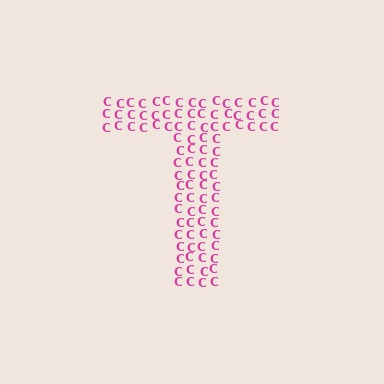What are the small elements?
The small elements are letter C's.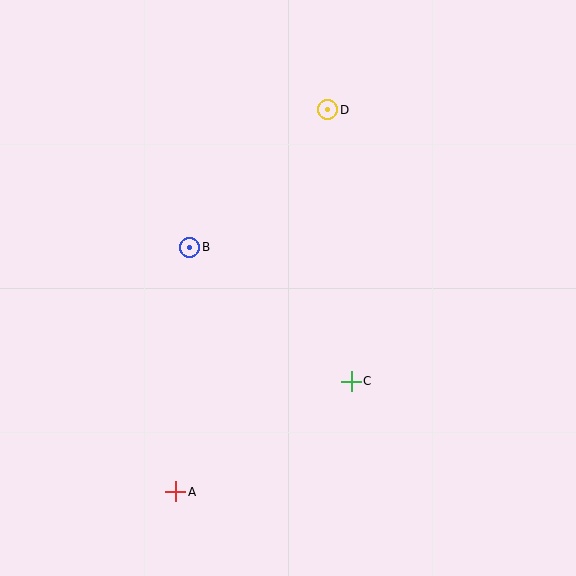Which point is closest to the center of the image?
Point B at (190, 247) is closest to the center.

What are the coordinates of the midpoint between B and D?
The midpoint between B and D is at (259, 178).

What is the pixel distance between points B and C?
The distance between B and C is 210 pixels.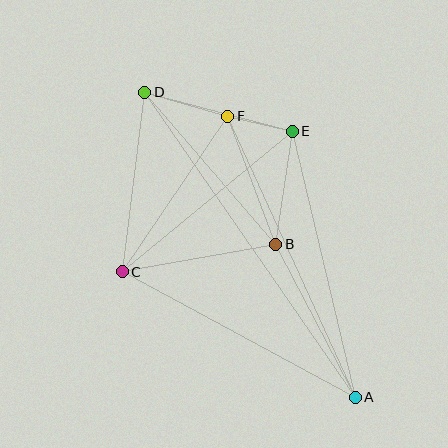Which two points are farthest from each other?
Points A and D are farthest from each other.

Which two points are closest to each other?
Points E and F are closest to each other.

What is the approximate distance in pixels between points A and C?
The distance between A and C is approximately 265 pixels.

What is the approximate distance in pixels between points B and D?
The distance between B and D is approximately 200 pixels.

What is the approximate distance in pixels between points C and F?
The distance between C and F is approximately 188 pixels.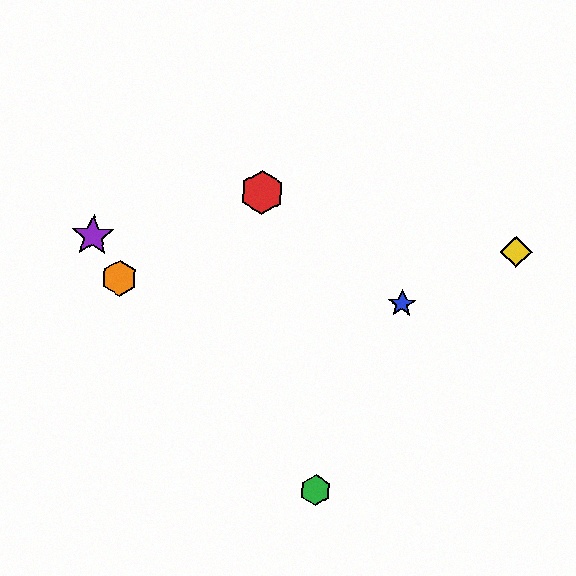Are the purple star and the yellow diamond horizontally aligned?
Yes, both are at y≈236.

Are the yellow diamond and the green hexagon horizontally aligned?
No, the yellow diamond is at y≈252 and the green hexagon is at y≈490.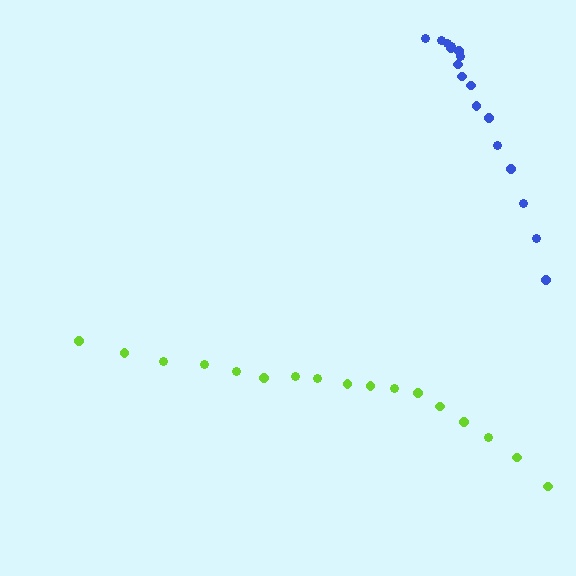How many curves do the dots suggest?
There are 2 distinct paths.